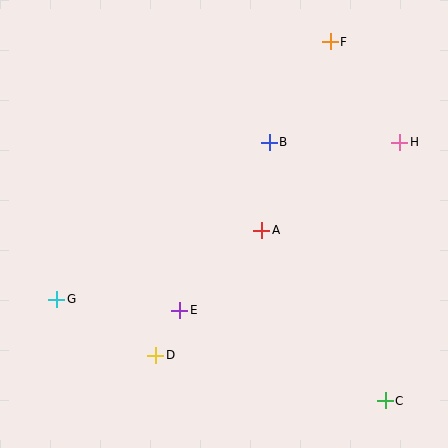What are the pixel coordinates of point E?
Point E is at (180, 310).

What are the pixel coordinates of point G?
Point G is at (57, 299).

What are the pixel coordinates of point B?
Point B is at (269, 142).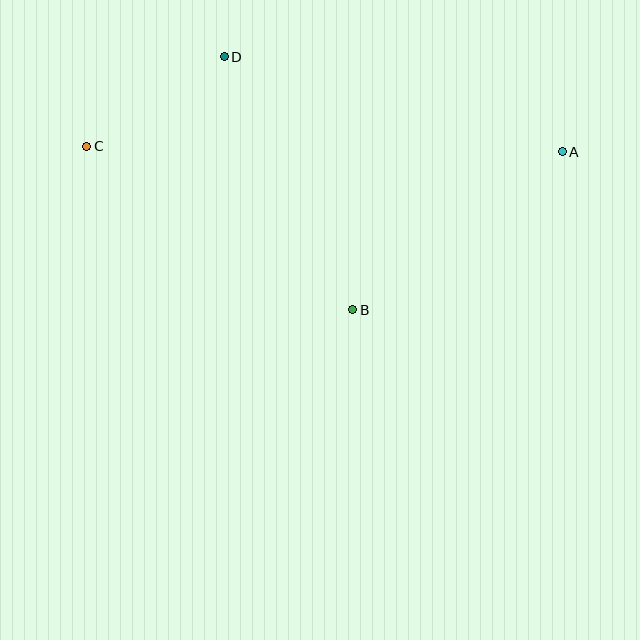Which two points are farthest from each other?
Points A and C are farthest from each other.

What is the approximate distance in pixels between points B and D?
The distance between B and D is approximately 284 pixels.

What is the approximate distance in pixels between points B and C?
The distance between B and C is approximately 312 pixels.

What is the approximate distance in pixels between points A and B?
The distance between A and B is approximately 262 pixels.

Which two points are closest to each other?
Points C and D are closest to each other.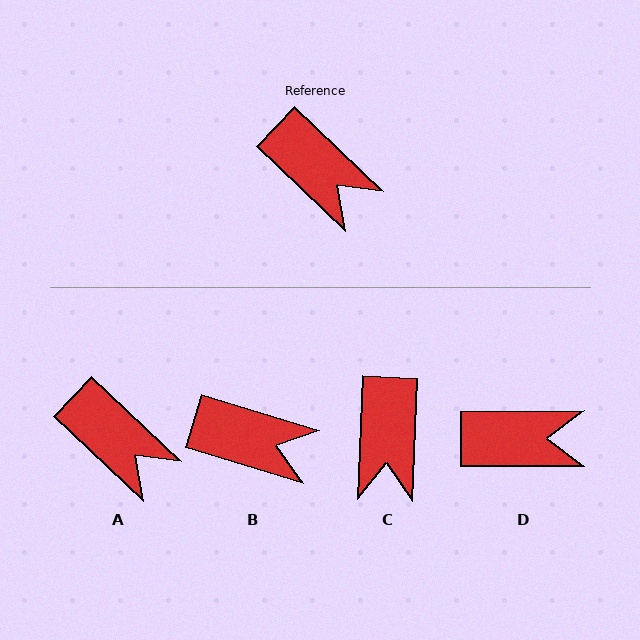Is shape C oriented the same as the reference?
No, it is off by about 49 degrees.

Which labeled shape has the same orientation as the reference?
A.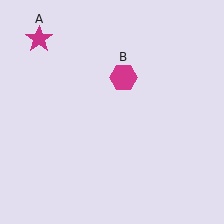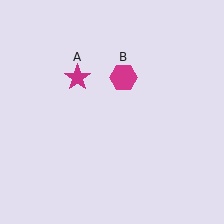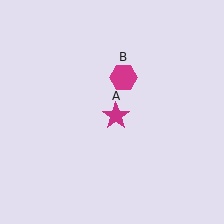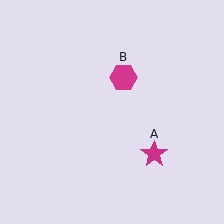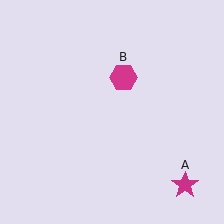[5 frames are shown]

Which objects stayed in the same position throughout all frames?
Magenta hexagon (object B) remained stationary.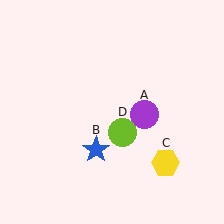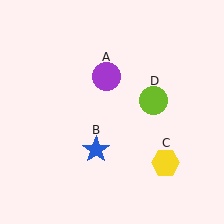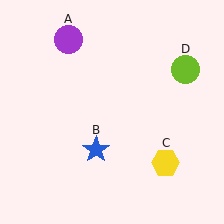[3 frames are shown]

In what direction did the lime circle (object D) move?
The lime circle (object D) moved up and to the right.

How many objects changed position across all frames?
2 objects changed position: purple circle (object A), lime circle (object D).